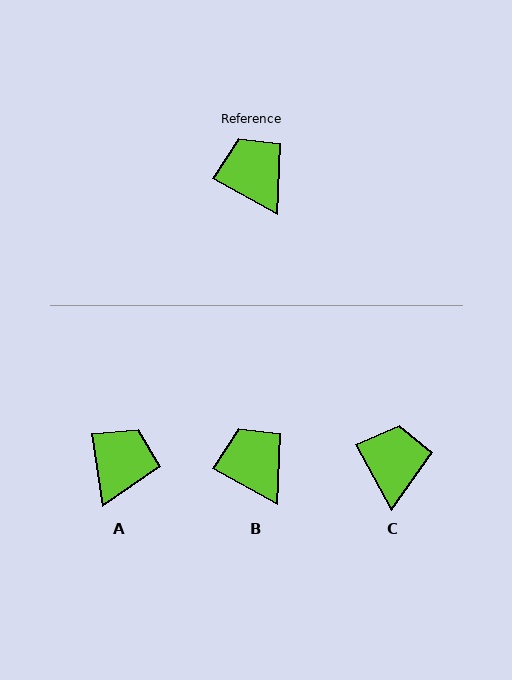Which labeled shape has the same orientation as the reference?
B.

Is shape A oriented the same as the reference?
No, it is off by about 53 degrees.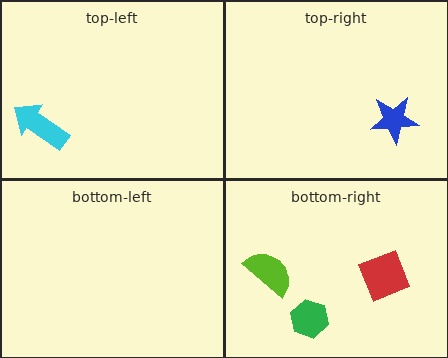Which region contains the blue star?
The top-right region.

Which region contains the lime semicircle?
The bottom-right region.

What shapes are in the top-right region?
The blue star.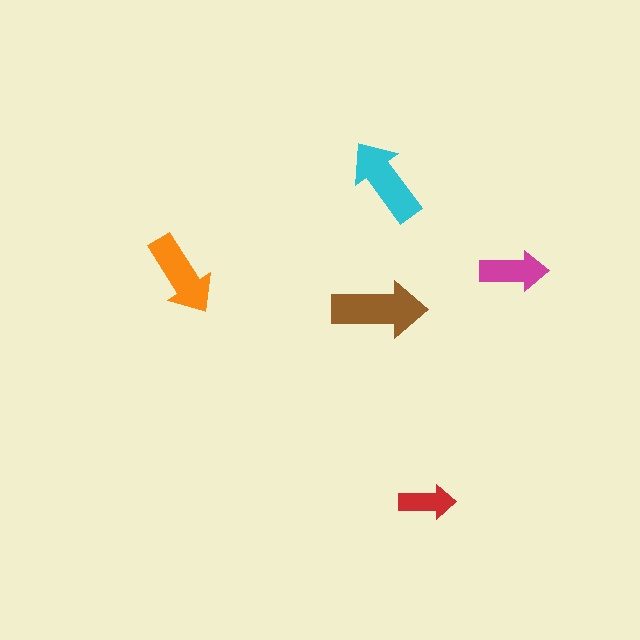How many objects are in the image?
There are 5 objects in the image.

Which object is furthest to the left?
The orange arrow is leftmost.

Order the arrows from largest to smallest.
the brown one, the cyan one, the orange one, the magenta one, the red one.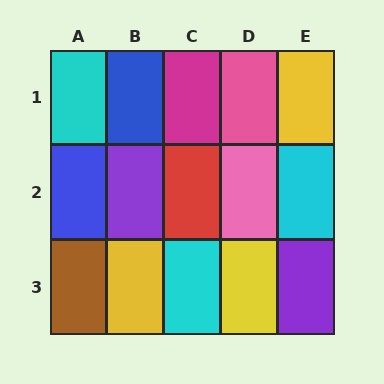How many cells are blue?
2 cells are blue.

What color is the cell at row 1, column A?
Cyan.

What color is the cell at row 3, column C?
Cyan.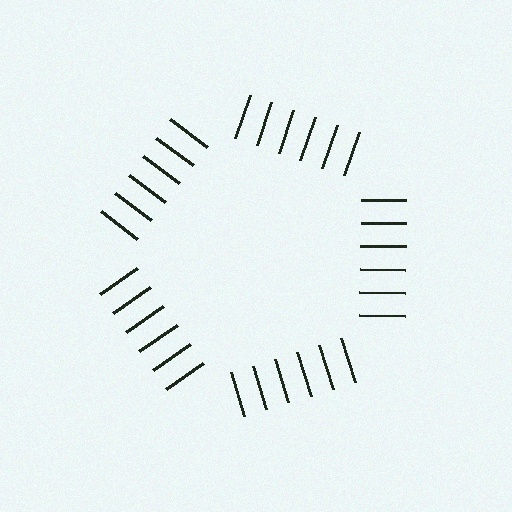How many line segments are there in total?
30 — 6 along each of the 5 edges.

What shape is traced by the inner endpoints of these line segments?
An illusory pentagon — the line segments terminate on its edges but no continuous stroke is drawn.